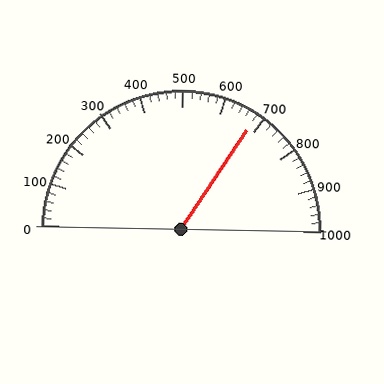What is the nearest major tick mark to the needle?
The nearest major tick mark is 700.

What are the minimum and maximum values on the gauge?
The gauge ranges from 0 to 1000.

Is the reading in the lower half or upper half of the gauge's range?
The reading is in the upper half of the range (0 to 1000).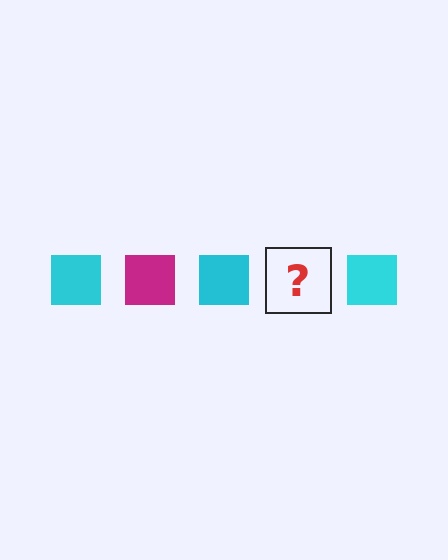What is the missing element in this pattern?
The missing element is a magenta square.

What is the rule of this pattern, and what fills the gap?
The rule is that the pattern cycles through cyan, magenta squares. The gap should be filled with a magenta square.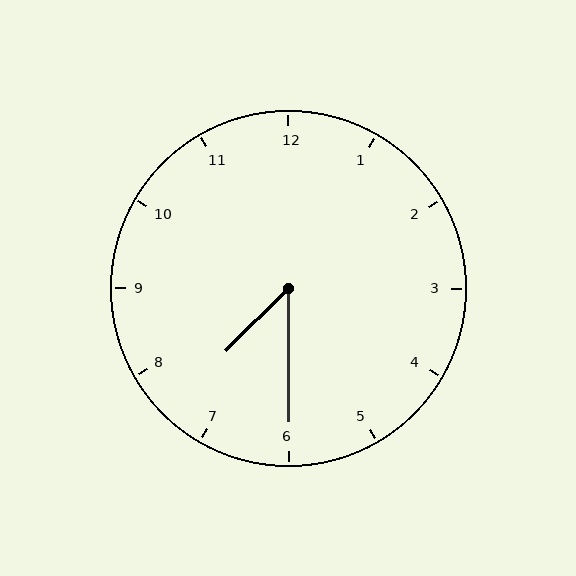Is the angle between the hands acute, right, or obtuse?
It is acute.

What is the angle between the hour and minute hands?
Approximately 45 degrees.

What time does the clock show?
7:30.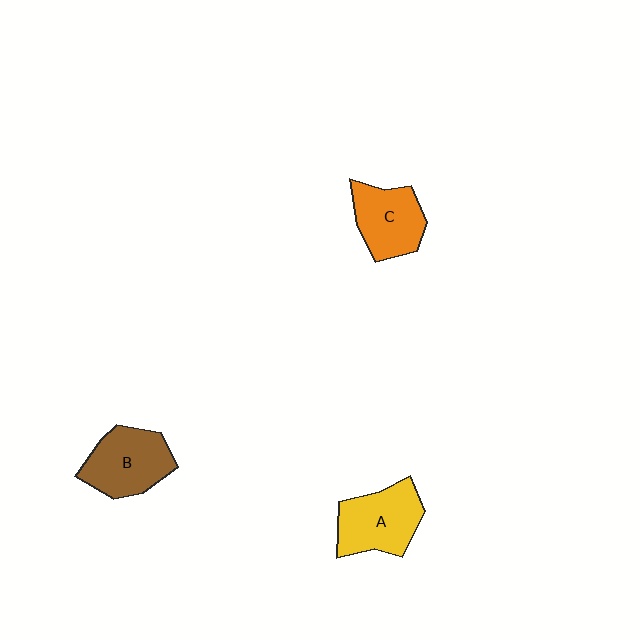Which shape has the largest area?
Shape A (yellow).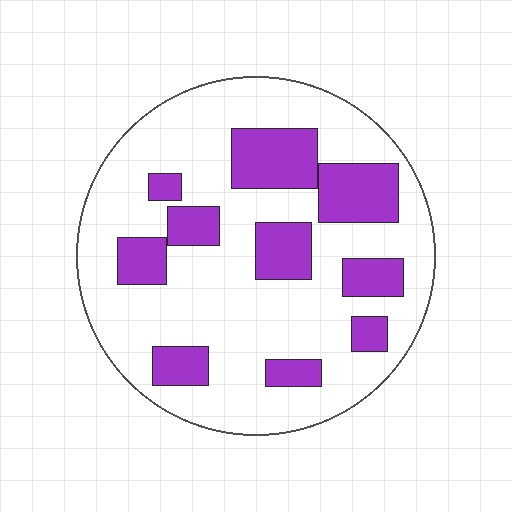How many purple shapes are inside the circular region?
10.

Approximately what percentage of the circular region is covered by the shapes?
Approximately 25%.